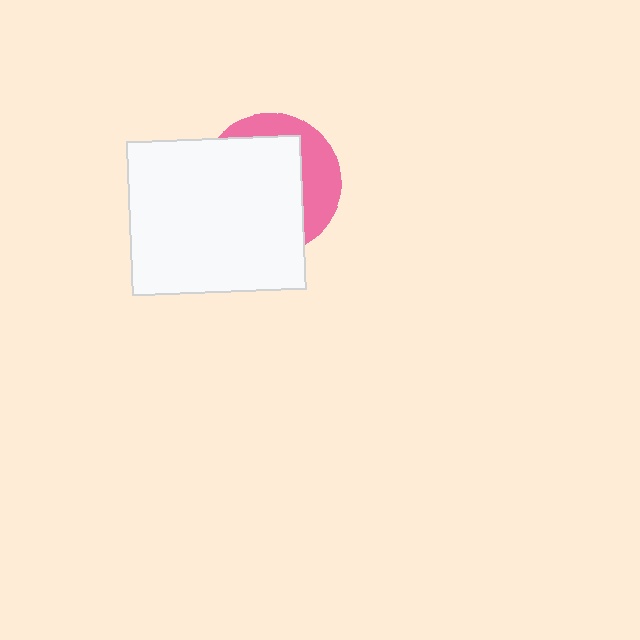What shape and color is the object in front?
The object in front is a white rectangle.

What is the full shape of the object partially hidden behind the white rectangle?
The partially hidden object is a pink circle.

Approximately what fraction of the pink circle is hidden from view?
Roughly 68% of the pink circle is hidden behind the white rectangle.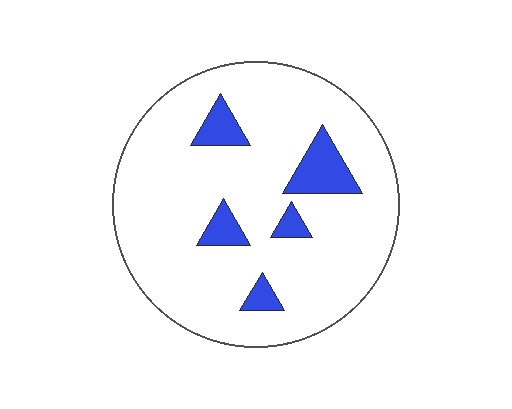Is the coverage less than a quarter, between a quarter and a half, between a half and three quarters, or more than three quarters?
Less than a quarter.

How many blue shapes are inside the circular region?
5.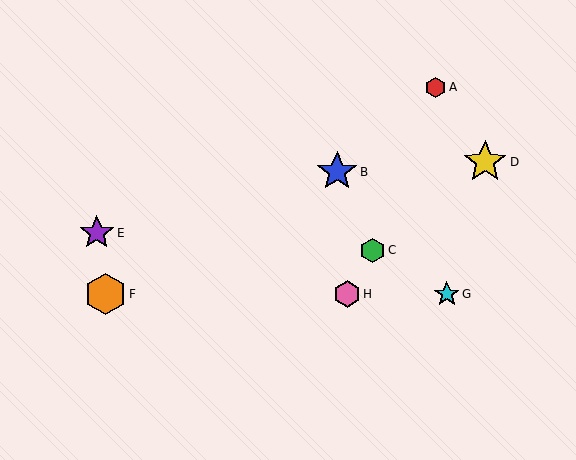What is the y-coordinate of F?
Object F is at y≈294.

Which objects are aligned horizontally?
Objects F, G, H are aligned horizontally.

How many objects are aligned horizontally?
3 objects (F, G, H) are aligned horizontally.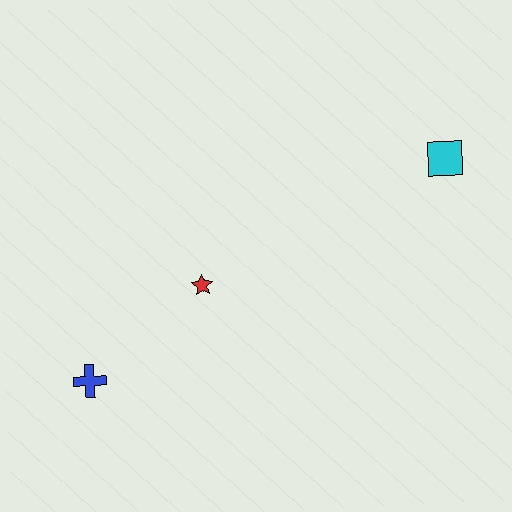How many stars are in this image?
There is 1 star.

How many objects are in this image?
There are 3 objects.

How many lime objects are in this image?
There are no lime objects.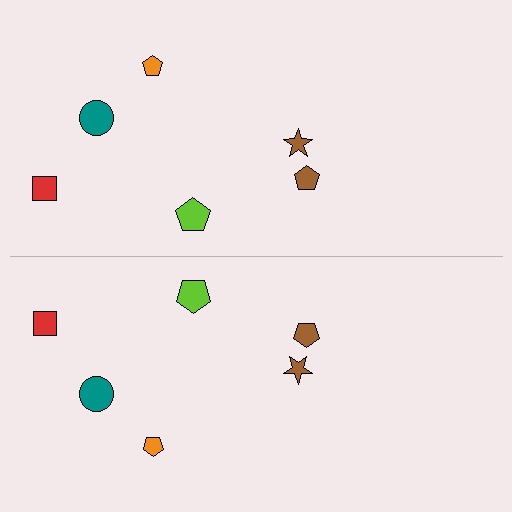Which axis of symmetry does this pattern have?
The pattern has a horizontal axis of symmetry running through the center of the image.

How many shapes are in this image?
There are 12 shapes in this image.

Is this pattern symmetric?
Yes, this pattern has bilateral (reflection) symmetry.